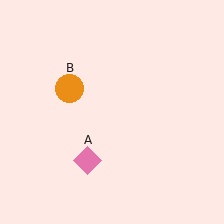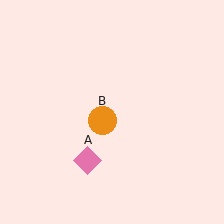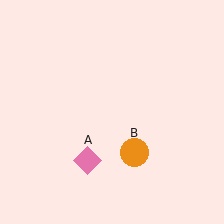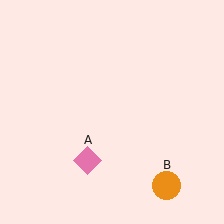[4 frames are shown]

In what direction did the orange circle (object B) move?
The orange circle (object B) moved down and to the right.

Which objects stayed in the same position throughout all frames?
Pink diamond (object A) remained stationary.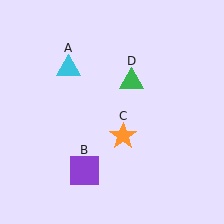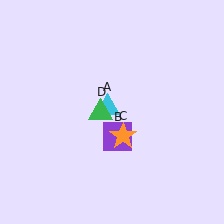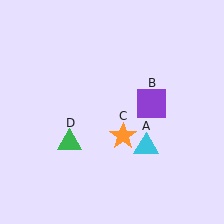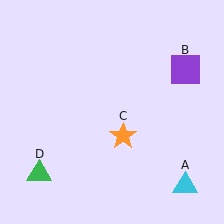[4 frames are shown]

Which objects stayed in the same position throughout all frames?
Orange star (object C) remained stationary.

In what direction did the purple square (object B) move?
The purple square (object B) moved up and to the right.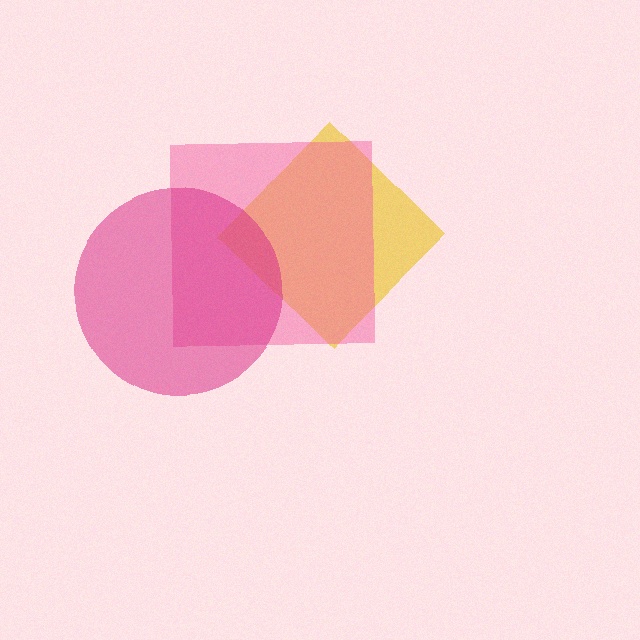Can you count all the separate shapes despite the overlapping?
Yes, there are 3 separate shapes.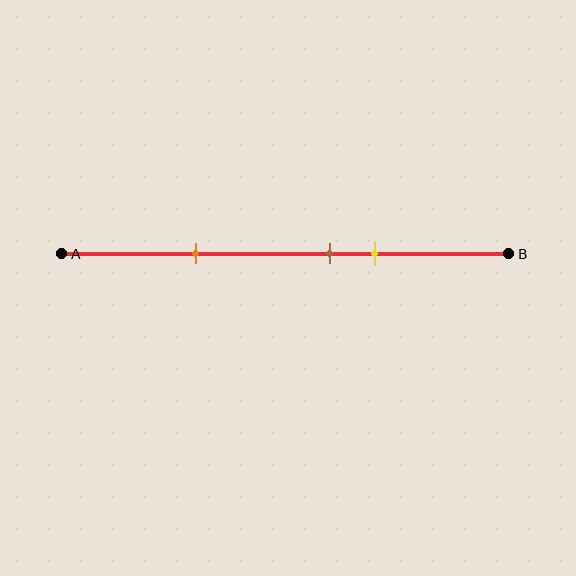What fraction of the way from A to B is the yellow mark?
The yellow mark is approximately 70% (0.7) of the way from A to B.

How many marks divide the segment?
There are 3 marks dividing the segment.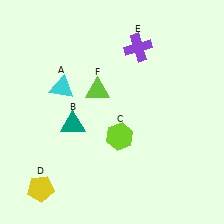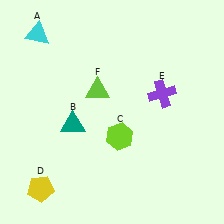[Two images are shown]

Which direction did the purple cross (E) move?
The purple cross (E) moved down.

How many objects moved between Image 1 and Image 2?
2 objects moved between the two images.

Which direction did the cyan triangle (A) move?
The cyan triangle (A) moved up.